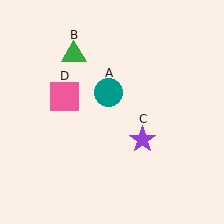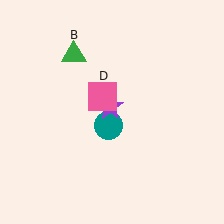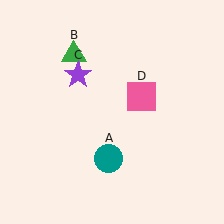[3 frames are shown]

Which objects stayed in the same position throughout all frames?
Green triangle (object B) remained stationary.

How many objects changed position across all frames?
3 objects changed position: teal circle (object A), purple star (object C), pink square (object D).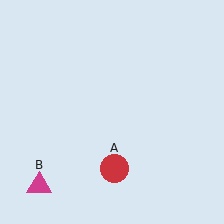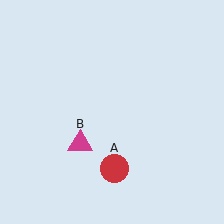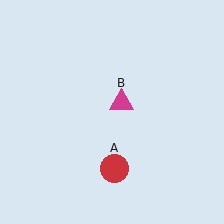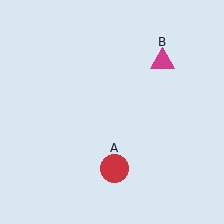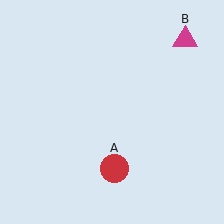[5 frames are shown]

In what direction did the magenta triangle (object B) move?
The magenta triangle (object B) moved up and to the right.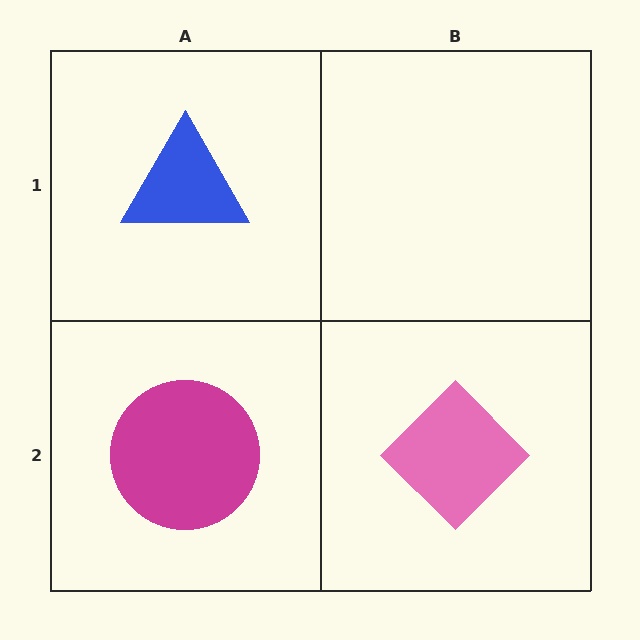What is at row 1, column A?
A blue triangle.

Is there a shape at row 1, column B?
No, that cell is empty.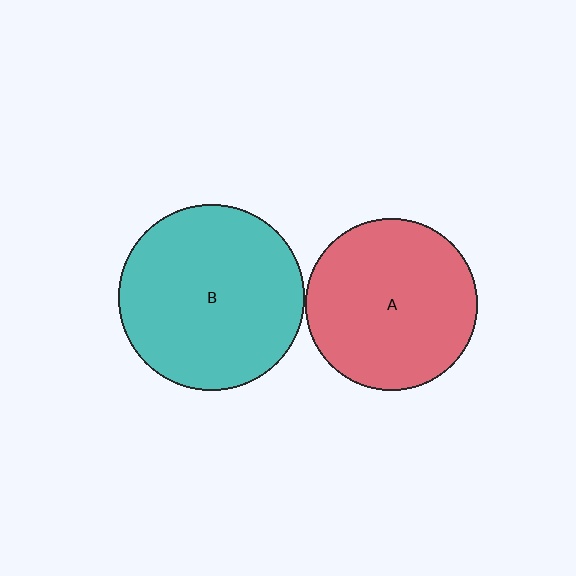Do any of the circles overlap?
No, none of the circles overlap.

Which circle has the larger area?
Circle B (teal).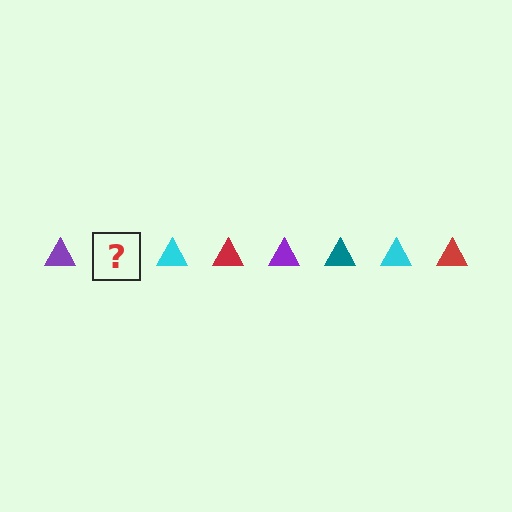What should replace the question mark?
The question mark should be replaced with a teal triangle.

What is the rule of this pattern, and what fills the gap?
The rule is that the pattern cycles through purple, teal, cyan, red triangles. The gap should be filled with a teal triangle.